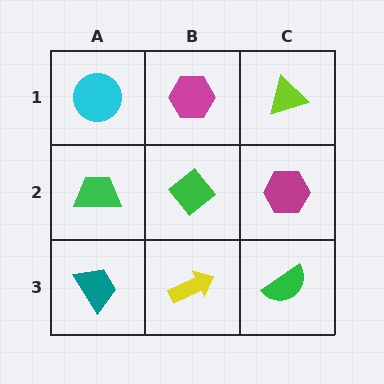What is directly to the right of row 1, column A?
A magenta hexagon.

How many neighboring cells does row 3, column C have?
2.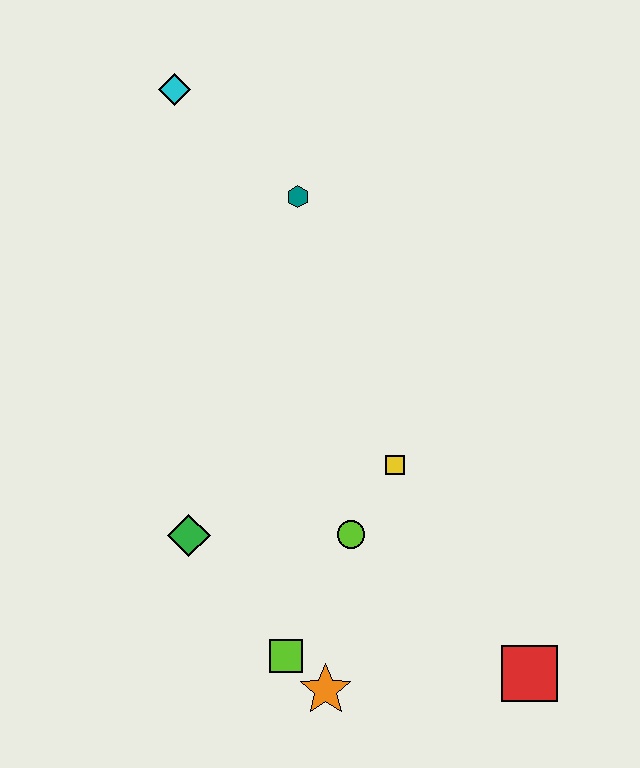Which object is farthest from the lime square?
The cyan diamond is farthest from the lime square.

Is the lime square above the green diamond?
No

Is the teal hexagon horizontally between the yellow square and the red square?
No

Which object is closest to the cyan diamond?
The teal hexagon is closest to the cyan diamond.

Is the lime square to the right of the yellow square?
No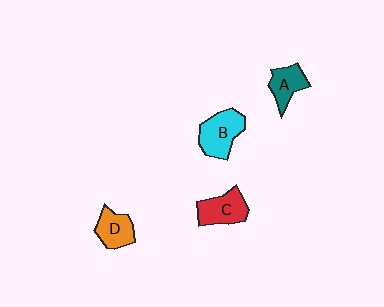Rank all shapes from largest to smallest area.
From largest to smallest: B (cyan), C (red), D (orange), A (teal).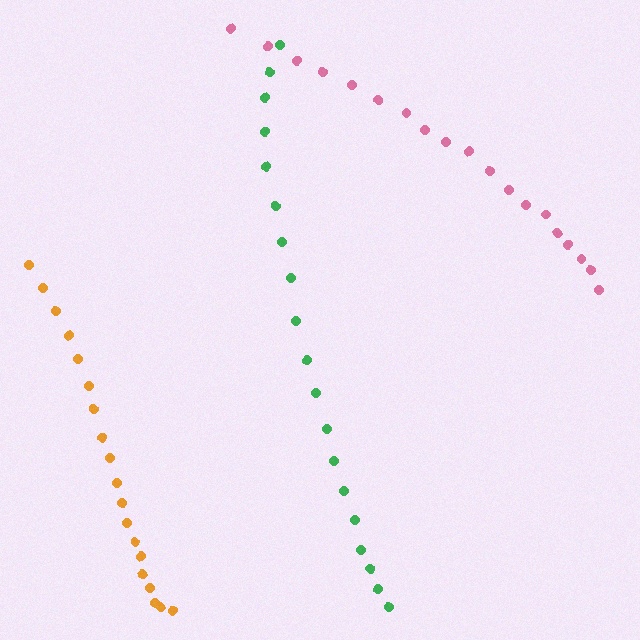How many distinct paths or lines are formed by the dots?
There are 3 distinct paths.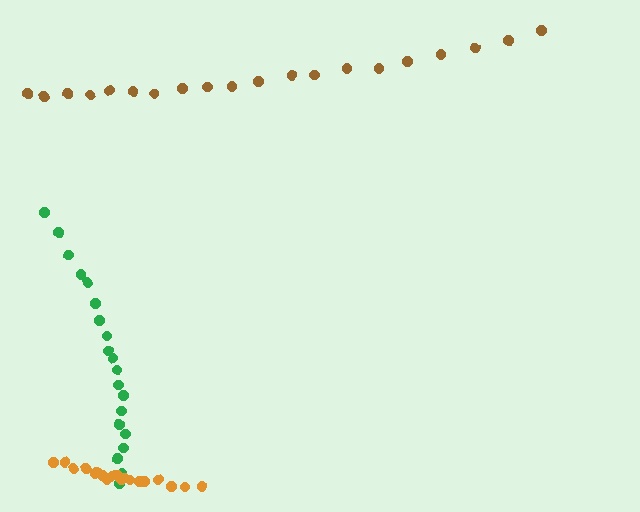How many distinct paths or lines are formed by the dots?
There are 3 distinct paths.